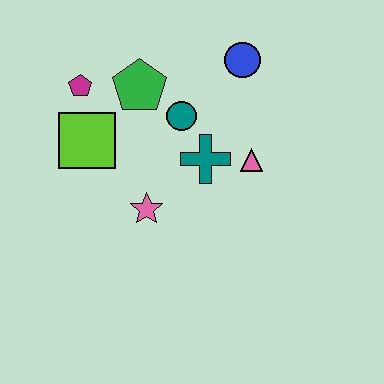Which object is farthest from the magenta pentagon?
The pink triangle is farthest from the magenta pentagon.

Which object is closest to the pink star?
The teal cross is closest to the pink star.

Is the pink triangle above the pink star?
Yes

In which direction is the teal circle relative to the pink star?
The teal circle is above the pink star.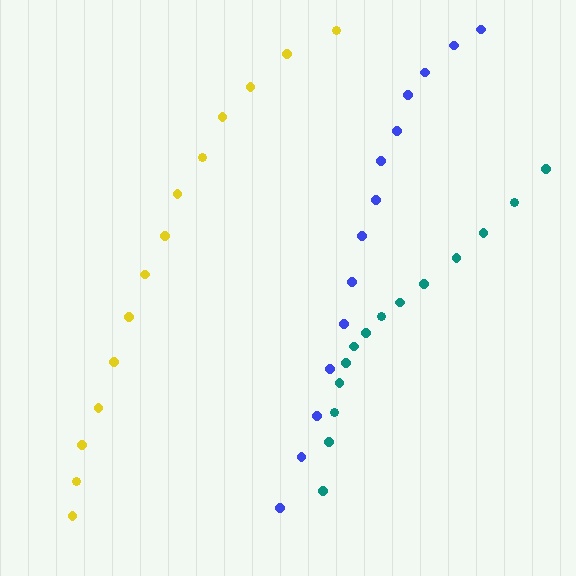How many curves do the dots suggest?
There are 3 distinct paths.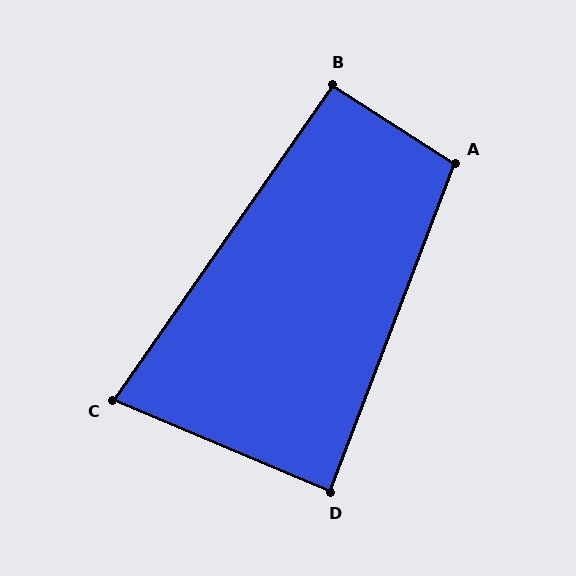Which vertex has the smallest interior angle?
C, at approximately 78 degrees.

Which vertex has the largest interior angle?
A, at approximately 102 degrees.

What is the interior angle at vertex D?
Approximately 88 degrees (approximately right).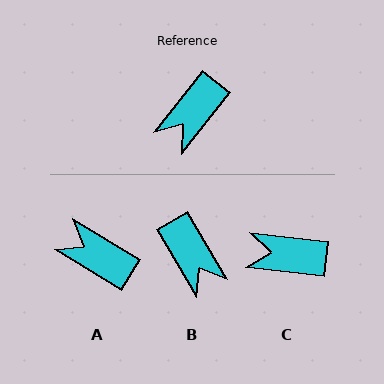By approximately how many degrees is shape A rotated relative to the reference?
Approximately 83 degrees clockwise.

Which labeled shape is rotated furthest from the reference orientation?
A, about 83 degrees away.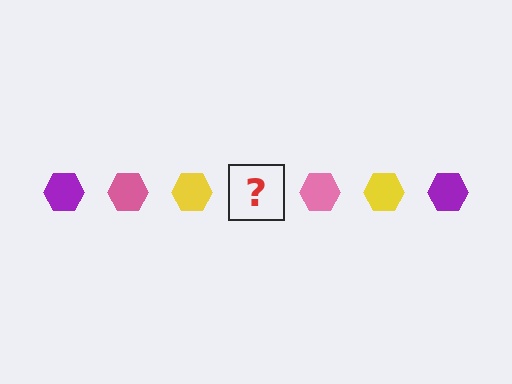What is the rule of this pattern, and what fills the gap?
The rule is that the pattern cycles through purple, pink, yellow hexagons. The gap should be filled with a purple hexagon.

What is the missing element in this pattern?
The missing element is a purple hexagon.